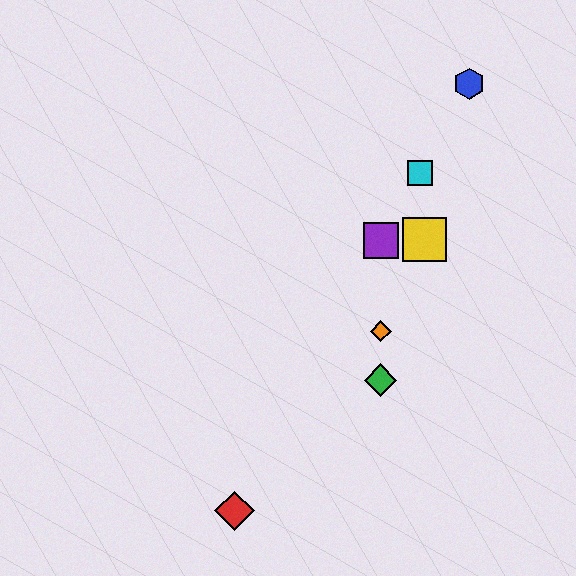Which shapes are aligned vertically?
The green diamond, the purple square, the orange diamond are aligned vertically.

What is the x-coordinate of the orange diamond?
The orange diamond is at x≈381.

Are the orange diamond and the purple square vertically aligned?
Yes, both are at x≈381.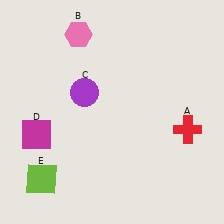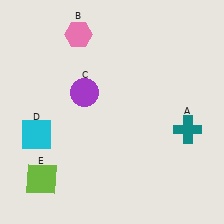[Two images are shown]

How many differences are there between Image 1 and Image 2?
There are 2 differences between the two images.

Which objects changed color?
A changed from red to teal. D changed from magenta to cyan.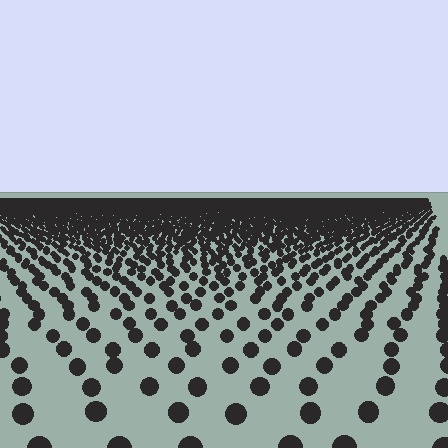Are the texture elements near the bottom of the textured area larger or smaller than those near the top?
Larger. Near the bottom, elements are closer to the viewer and appear at a bigger on-screen size.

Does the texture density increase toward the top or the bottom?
Density increases toward the top.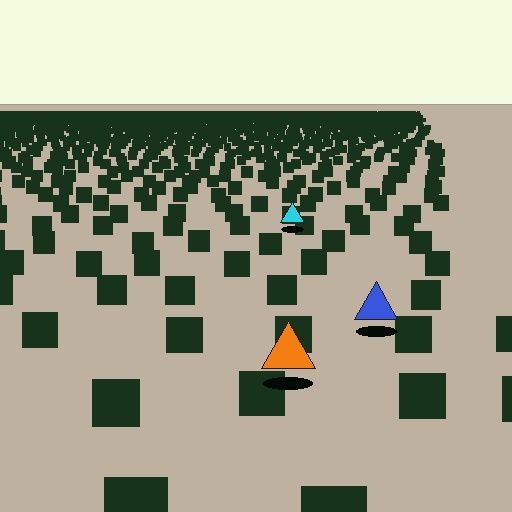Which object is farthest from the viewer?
The cyan triangle is farthest from the viewer. It appears smaller and the ground texture around it is denser.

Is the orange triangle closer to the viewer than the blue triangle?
Yes. The orange triangle is closer — you can tell from the texture gradient: the ground texture is coarser near it.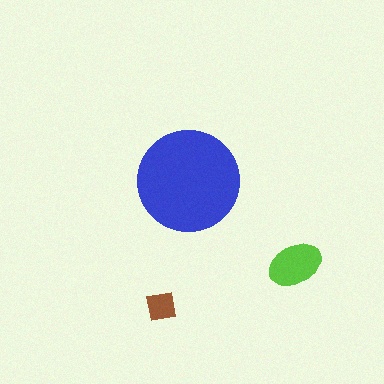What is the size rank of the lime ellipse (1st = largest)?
2nd.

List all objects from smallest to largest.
The brown square, the lime ellipse, the blue circle.